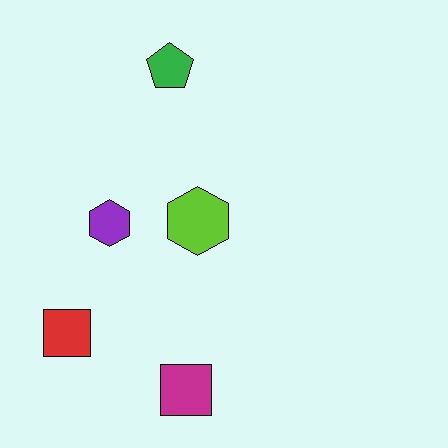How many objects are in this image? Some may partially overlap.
There are 5 objects.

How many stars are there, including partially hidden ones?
There are no stars.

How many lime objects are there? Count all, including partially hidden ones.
There is 1 lime object.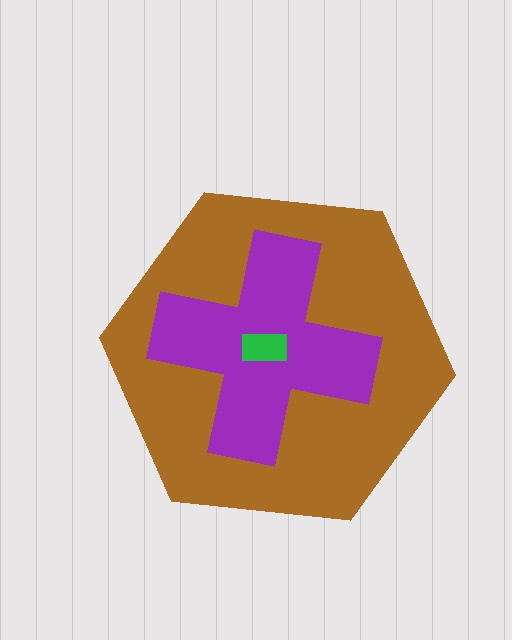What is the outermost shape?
The brown hexagon.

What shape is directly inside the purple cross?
The green rectangle.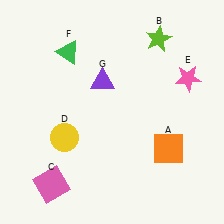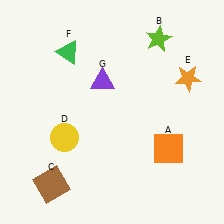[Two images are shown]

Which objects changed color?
C changed from pink to brown. E changed from pink to orange.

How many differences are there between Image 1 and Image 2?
There are 2 differences between the two images.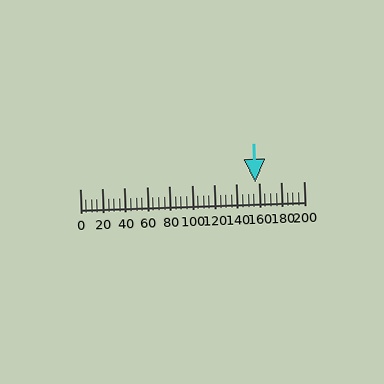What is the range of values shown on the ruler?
The ruler shows values from 0 to 200.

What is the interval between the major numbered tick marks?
The major tick marks are spaced 20 units apart.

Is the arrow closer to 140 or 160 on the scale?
The arrow is closer to 160.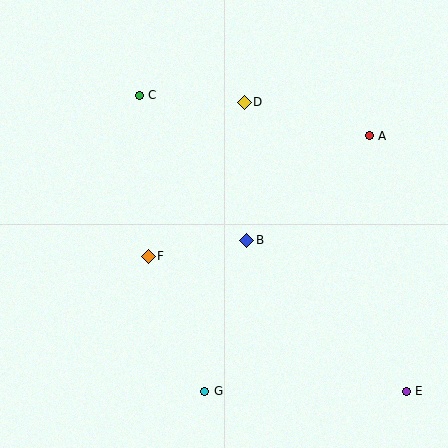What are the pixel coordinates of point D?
Point D is at (244, 102).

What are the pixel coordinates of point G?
Point G is at (205, 391).